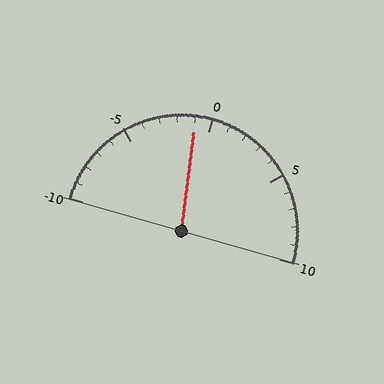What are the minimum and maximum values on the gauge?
The gauge ranges from -10 to 10.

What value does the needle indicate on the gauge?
The needle indicates approximately -1.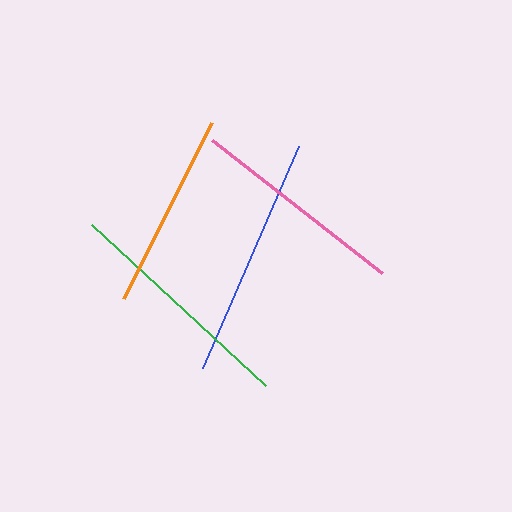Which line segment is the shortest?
The orange line is the shortest at approximately 197 pixels.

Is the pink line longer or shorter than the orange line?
The pink line is longer than the orange line.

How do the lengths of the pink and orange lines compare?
The pink and orange lines are approximately the same length.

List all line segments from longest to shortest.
From longest to shortest: blue, green, pink, orange.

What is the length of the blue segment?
The blue segment is approximately 242 pixels long.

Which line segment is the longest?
The blue line is the longest at approximately 242 pixels.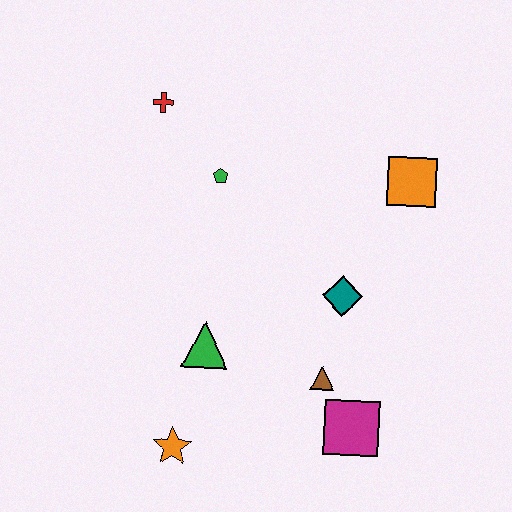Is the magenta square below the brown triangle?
Yes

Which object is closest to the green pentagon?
The red cross is closest to the green pentagon.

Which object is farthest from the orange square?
The orange star is farthest from the orange square.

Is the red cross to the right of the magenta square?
No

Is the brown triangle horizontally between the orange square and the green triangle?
Yes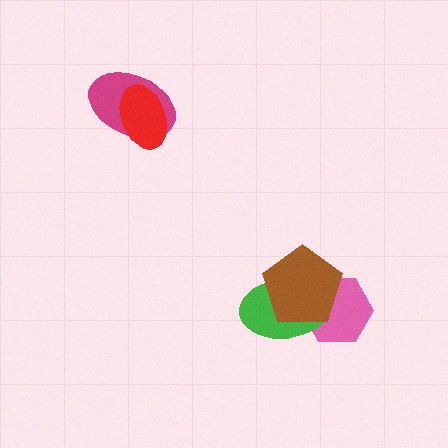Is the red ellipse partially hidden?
No, no other shape covers it.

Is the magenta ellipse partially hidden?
Yes, it is partially covered by another shape.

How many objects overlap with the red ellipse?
1 object overlaps with the red ellipse.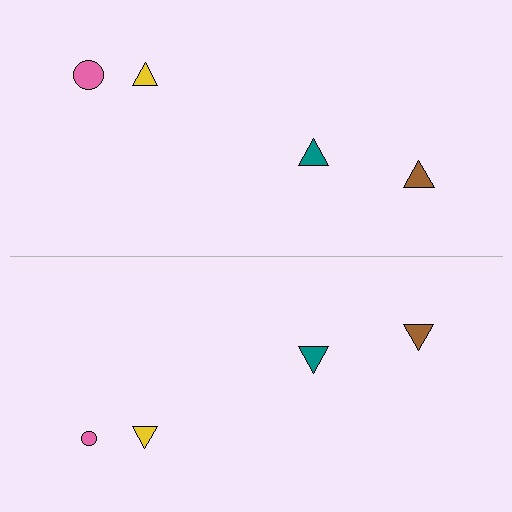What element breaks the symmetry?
The pink circle on the bottom side has a different size than its mirror counterpart.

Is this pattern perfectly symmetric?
No, the pattern is not perfectly symmetric. The pink circle on the bottom side has a different size than its mirror counterpart.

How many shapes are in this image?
There are 8 shapes in this image.